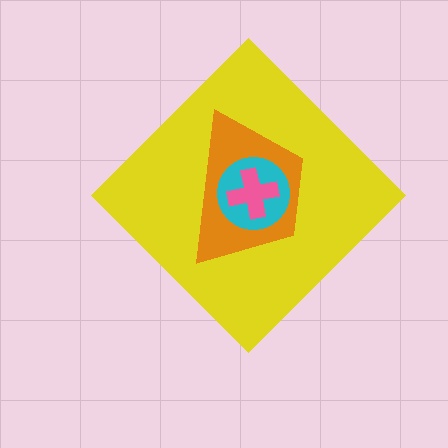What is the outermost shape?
The yellow diamond.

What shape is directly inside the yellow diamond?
The orange trapezoid.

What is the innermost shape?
The pink cross.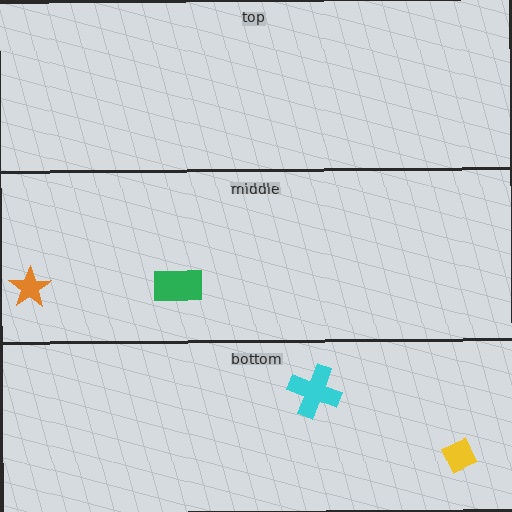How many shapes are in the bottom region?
2.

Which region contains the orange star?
The middle region.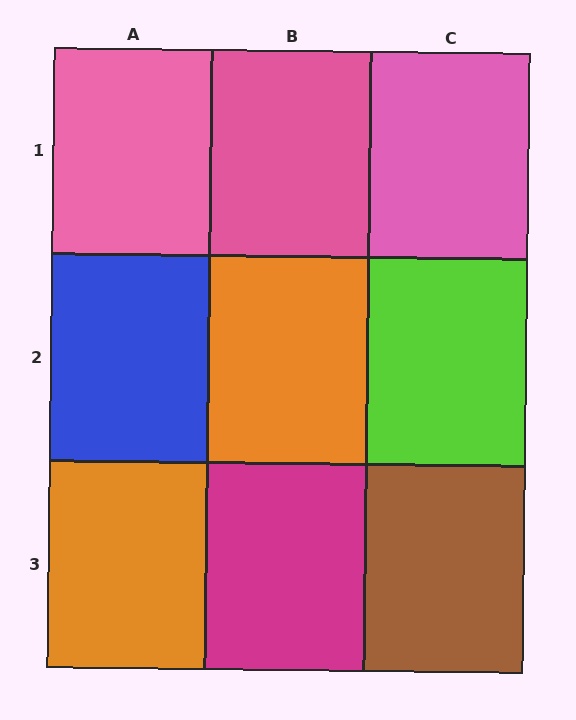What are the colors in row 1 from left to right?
Pink, pink, pink.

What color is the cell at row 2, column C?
Lime.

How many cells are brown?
1 cell is brown.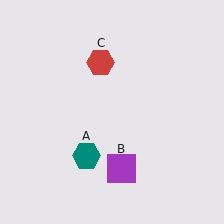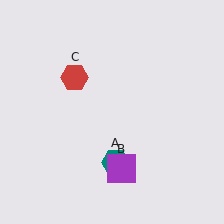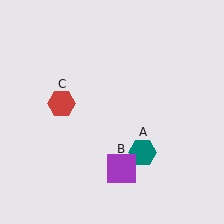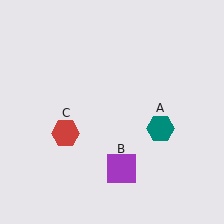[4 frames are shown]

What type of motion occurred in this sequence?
The teal hexagon (object A), red hexagon (object C) rotated counterclockwise around the center of the scene.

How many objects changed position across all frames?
2 objects changed position: teal hexagon (object A), red hexagon (object C).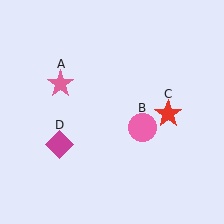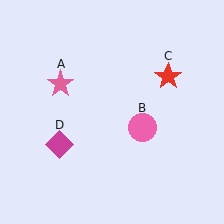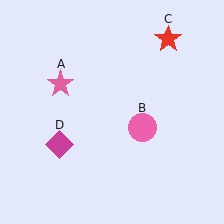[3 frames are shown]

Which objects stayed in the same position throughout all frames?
Pink star (object A) and pink circle (object B) and magenta diamond (object D) remained stationary.